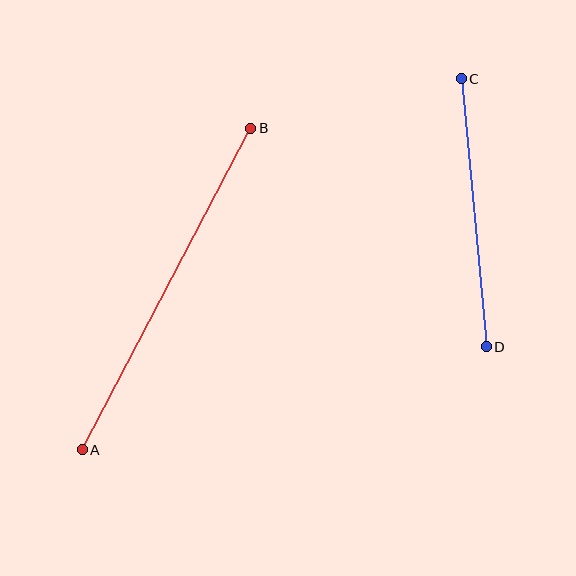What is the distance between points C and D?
The distance is approximately 269 pixels.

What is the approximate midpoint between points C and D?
The midpoint is at approximately (474, 213) pixels.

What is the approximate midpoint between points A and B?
The midpoint is at approximately (166, 289) pixels.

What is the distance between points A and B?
The distance is approximately 363 pixels.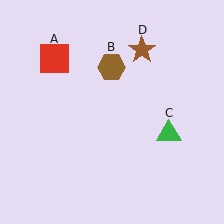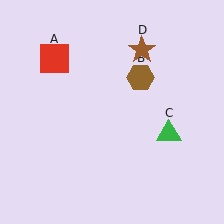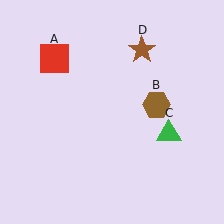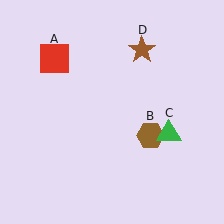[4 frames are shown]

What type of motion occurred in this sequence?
The brown hexagon (object B) rotated clockwise around the center of the scene.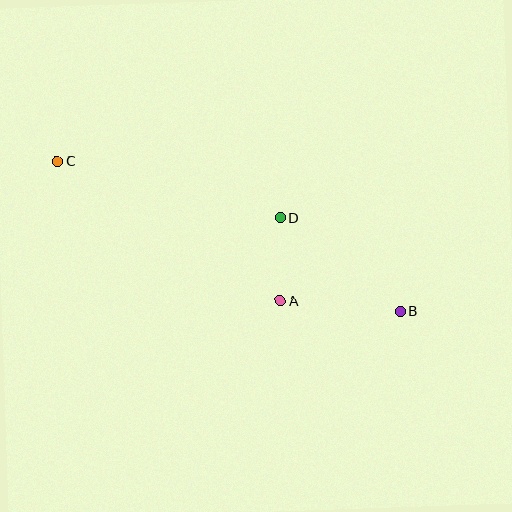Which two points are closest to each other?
Points A and D are closest to each other.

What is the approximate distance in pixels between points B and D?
The distance between B and D is approximately 152 pixels.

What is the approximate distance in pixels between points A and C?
The distance between A and C is approximately 263 pixels.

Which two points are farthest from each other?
Points B and C are farthest from each other.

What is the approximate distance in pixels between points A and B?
The distance between A and B is approximately 121 pixels.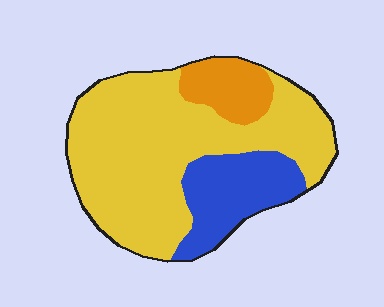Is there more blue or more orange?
Blue.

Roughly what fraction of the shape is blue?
Blue covers roughly 20% of the shape.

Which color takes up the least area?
Orange, at roughly 10%.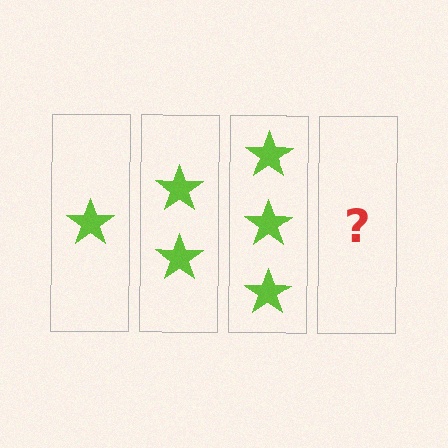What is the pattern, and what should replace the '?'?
The pattern is that each step adds one more star. The '?' should be 4 stars.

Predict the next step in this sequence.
The next step is 4 stars.